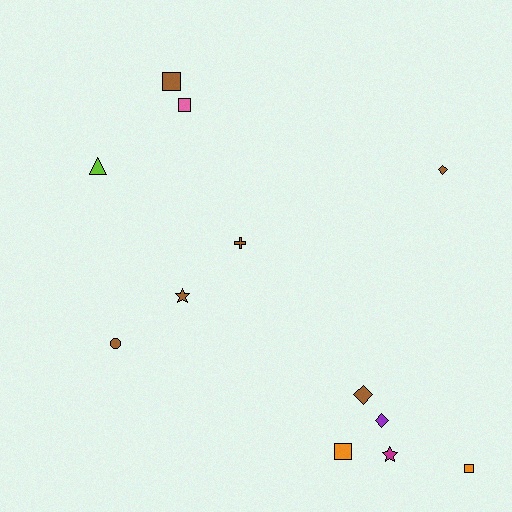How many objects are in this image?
There are 12 objects.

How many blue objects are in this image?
There are no blue objects.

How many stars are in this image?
There are 2 stars.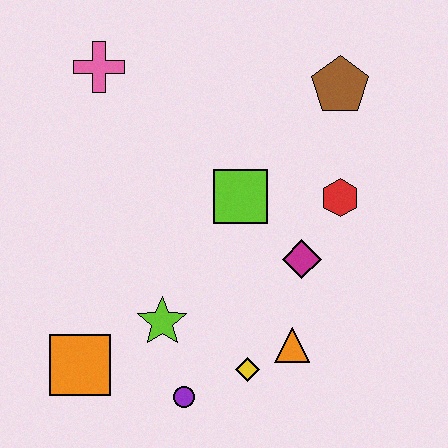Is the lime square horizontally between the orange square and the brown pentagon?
Yes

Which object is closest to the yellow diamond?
The orange triangle is closest to the yellow diamond.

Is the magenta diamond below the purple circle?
No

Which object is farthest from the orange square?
The brown pentagon is farthest from the orange square.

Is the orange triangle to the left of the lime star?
No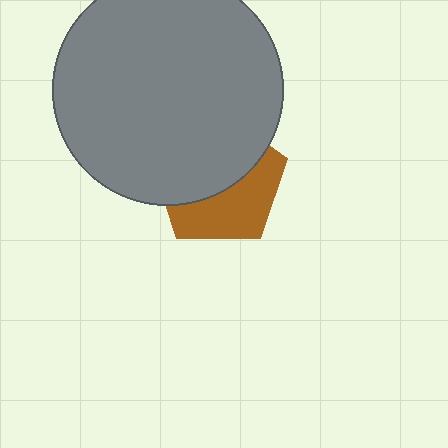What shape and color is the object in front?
The object in front is a gray circle.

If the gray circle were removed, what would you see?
You would see the complete brown pentagon.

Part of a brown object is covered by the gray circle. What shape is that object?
It is a pentagon.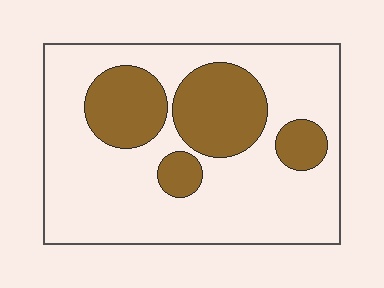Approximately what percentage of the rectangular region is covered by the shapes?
Approximately 30%.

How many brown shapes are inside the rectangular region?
4.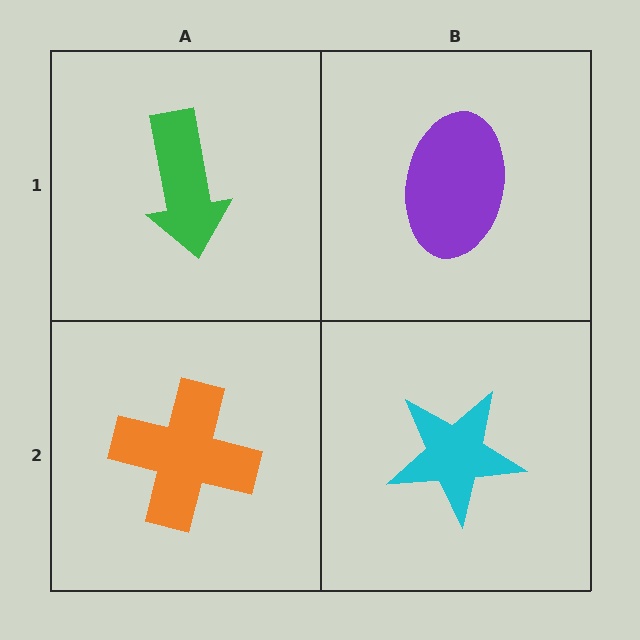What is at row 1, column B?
A purple ellipse.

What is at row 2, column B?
A cyan star.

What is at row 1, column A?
A green arrow.